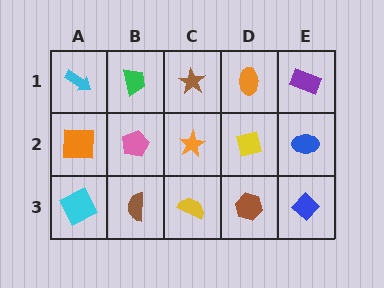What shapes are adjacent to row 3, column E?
A blue ellipse (row 2, column E), a brown hexagon (row 3, column D).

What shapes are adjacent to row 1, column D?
A yellow square (row 2, column D), a brown star (row 1, column C), a purple rectangle (row 1, column E).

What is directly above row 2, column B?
A green trapezoid.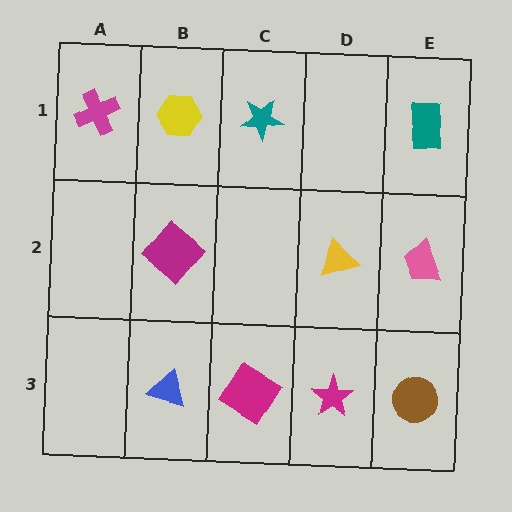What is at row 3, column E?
A brown circle.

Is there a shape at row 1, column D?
No, that cell is empty.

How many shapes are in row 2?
3 shapes.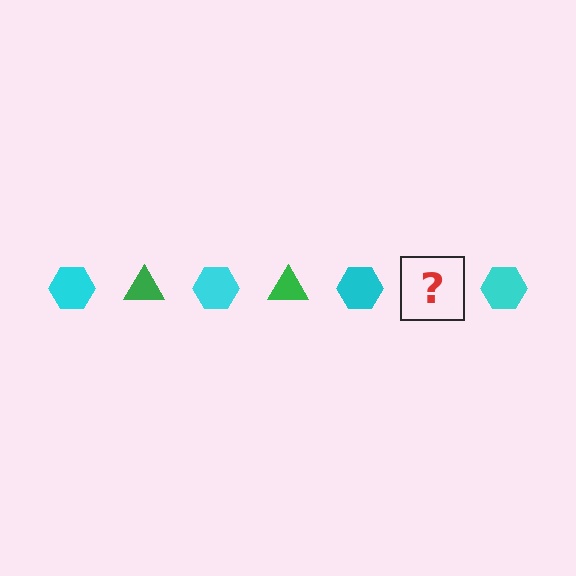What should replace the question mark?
The question mark should be replaced with a green triangle.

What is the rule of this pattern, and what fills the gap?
The rule is that the pattern alternates between cyan hexagon and green triangle. The gap should be filled with a green triangle.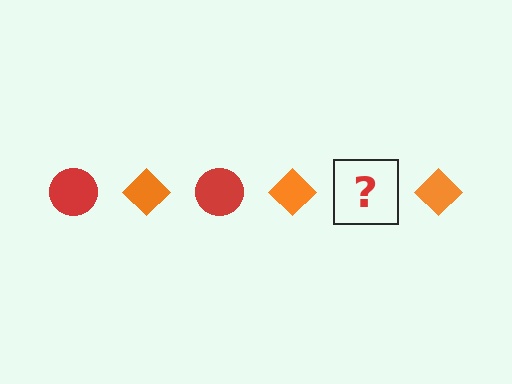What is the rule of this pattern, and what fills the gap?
The rule is that the pattern alternates between red circle and orange diamond. The gap should be filled with a red circle.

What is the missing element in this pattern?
The missing element is a red circle.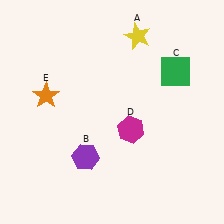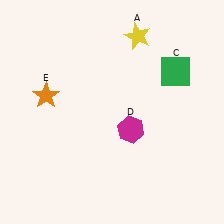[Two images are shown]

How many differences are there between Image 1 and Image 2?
There is 1 difference between the two images.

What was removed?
The purple hexagon (B) was removed in Image 2.